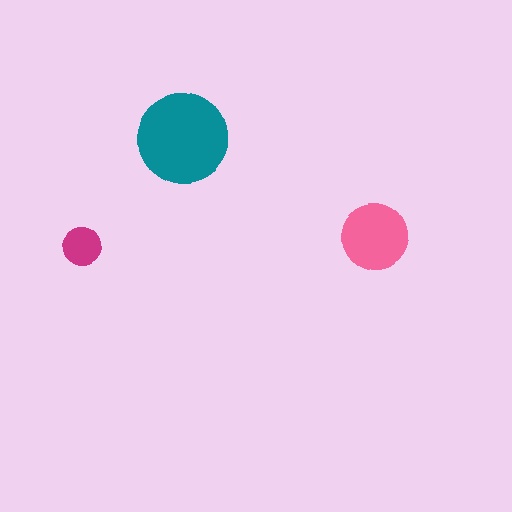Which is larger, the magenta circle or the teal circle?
The teal one.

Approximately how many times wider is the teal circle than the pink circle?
About 1.5 times wider.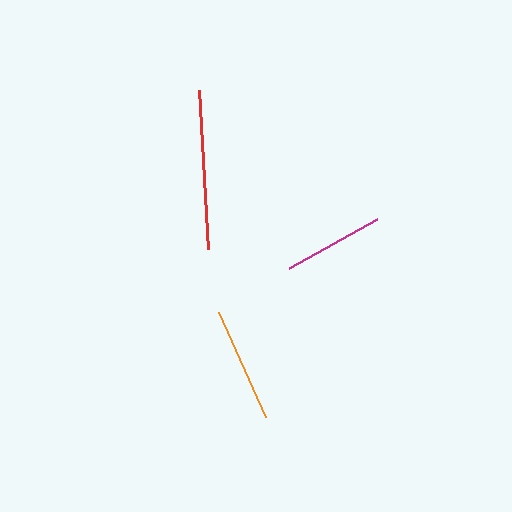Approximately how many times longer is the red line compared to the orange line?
The red line is approximately 1.4 times the length of the orange line.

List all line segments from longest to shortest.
From longest to shortest: red, orange, magenta.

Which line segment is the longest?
The red line is the longest at approximately 159 pixels.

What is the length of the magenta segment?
The magenta segment is approximately 101 pixels long.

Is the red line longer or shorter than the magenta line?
The red line is longer than the magenta line.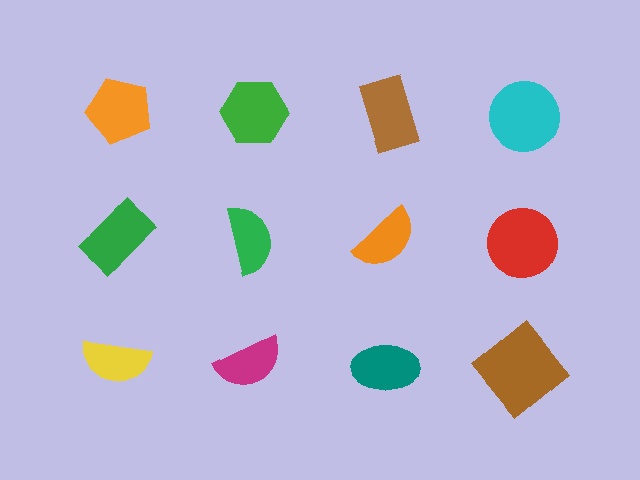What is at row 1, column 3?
A brown rectangle.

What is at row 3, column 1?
A yellow semicircle.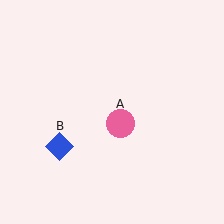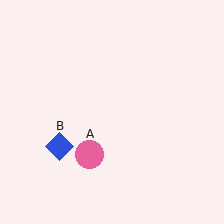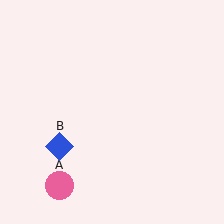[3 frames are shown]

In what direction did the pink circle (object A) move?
The pink circle (object A) moved down and to the left.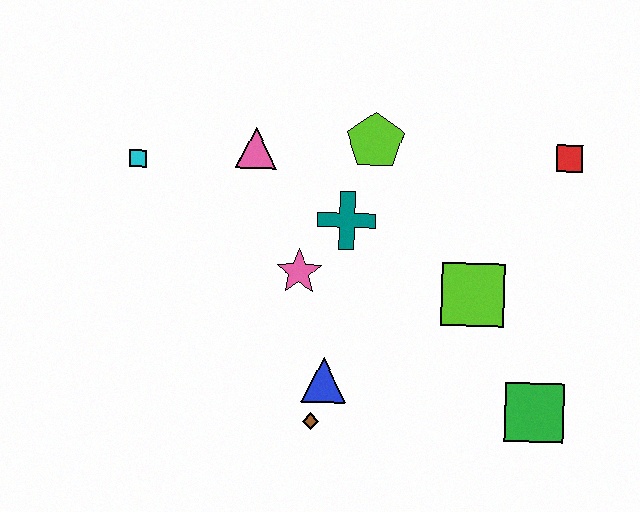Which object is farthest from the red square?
The cyan square is farthest from the red square.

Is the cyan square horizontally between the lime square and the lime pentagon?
No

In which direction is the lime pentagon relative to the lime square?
The lime pentagon is above the lime square.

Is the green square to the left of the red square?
Yes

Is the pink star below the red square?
Yes